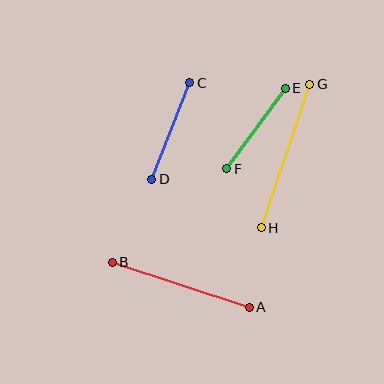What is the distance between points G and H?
The distance is approximately 152 pixels.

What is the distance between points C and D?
The distance is approximately 103 pixels.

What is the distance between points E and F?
The distance is approximately 99 pixels.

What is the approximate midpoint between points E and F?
The midpoint is at approximately (256, 129) pixels.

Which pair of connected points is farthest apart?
Points G and H are farthest apart.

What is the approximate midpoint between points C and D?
The midpoint is at approximately (171, 131) pixels.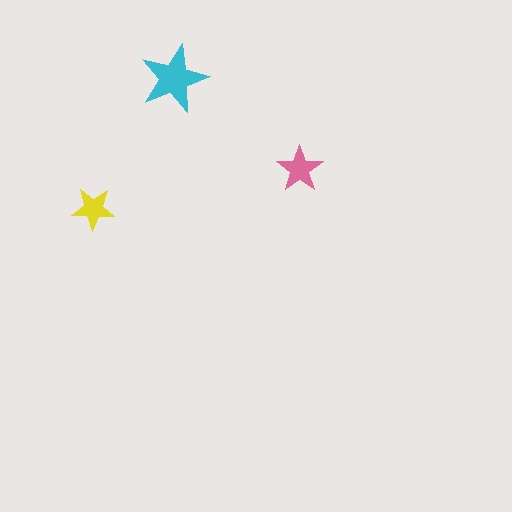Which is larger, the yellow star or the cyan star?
The cyan one.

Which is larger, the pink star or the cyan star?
The cyan one.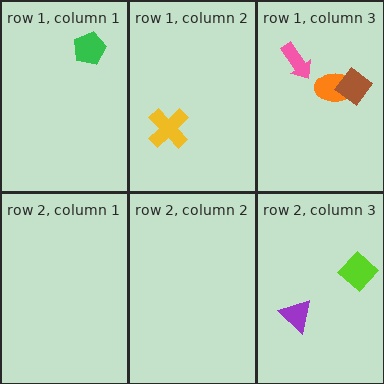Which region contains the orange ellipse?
The row 1, column 3 region.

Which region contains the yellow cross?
The row 1, column 2 region.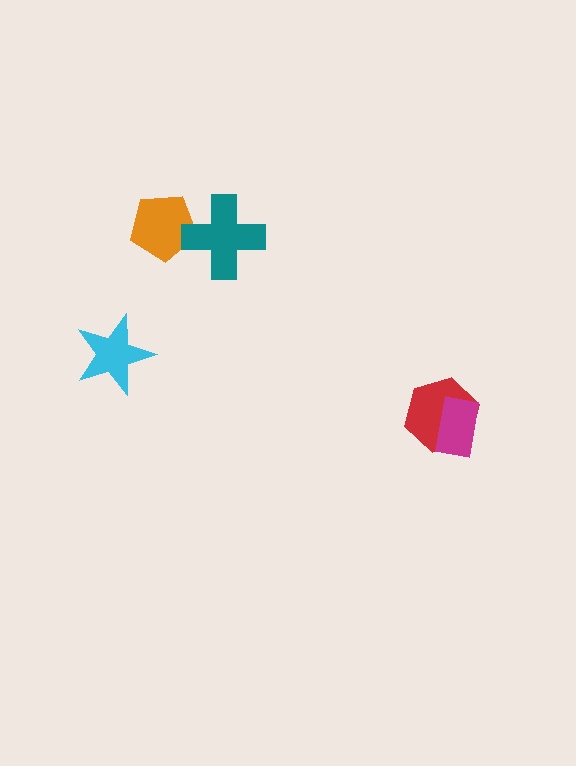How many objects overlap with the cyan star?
0 objects overlap with the cyan star.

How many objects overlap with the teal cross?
1 object overlaps with the teal cross.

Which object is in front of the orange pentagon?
The teal cross is in front of the orange pentagon.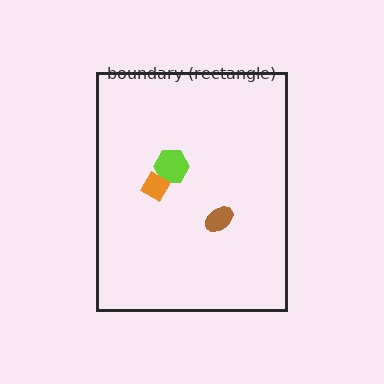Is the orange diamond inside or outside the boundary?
Inside.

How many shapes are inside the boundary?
3 inside, 0 outside.